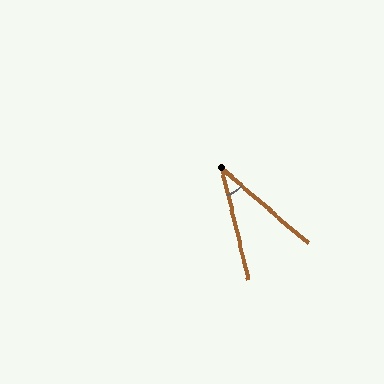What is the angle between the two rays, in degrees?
Approximately 36 degrees.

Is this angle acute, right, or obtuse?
It is acute.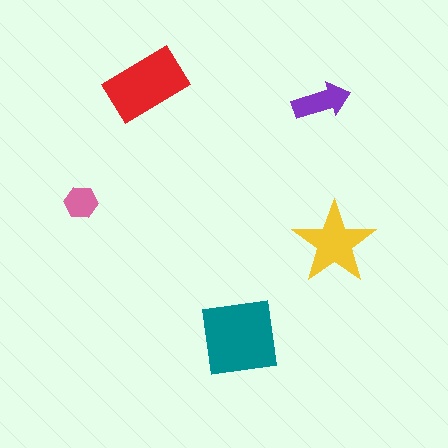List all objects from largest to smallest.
The teal square, the red rectangle, the yellow star, the purple arrow, the pink hexagon.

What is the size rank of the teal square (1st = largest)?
1st.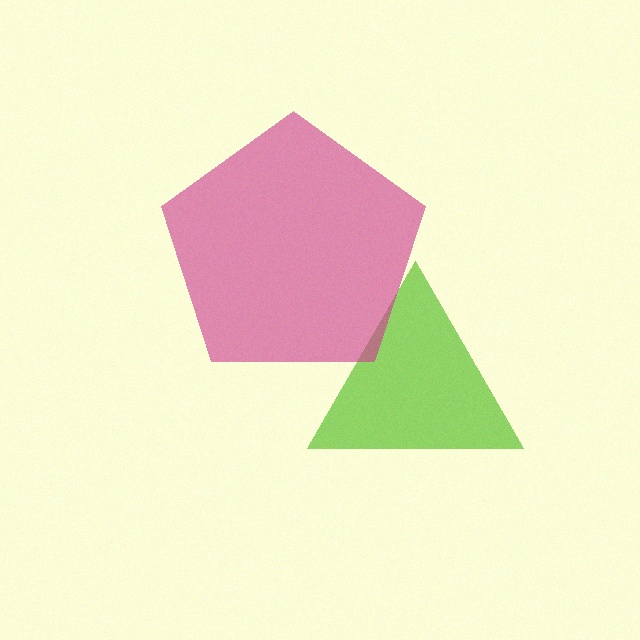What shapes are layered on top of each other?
The layered shapes are: a lime triangle, a magenta pentagon.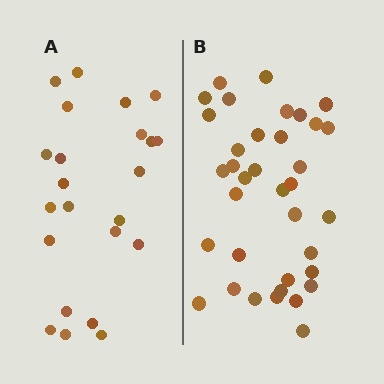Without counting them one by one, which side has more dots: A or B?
Region B (the right region) has more dots.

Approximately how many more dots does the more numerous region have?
Region B has approximately 15 more dots than region A.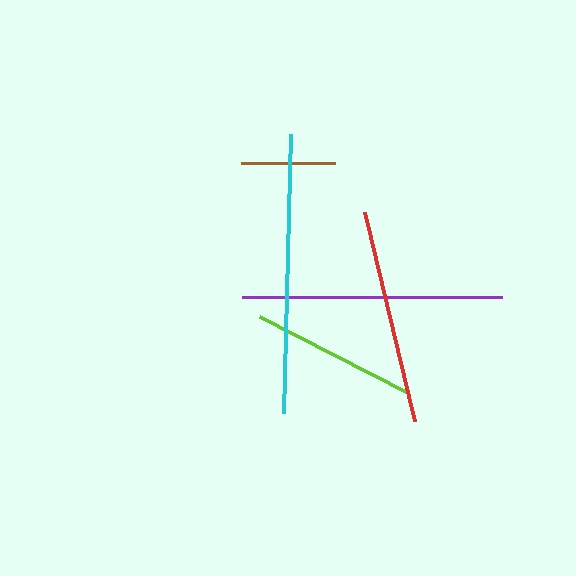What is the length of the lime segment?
The lime segment is approximately 166 pixels long.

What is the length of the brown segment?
The brown segment is approximately 94 pixels long.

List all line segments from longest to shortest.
From longest to shortest: cyan, purple, red, lime, brown.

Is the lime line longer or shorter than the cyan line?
The cyan line is longer than the lime line.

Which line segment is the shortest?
The brown line is the shortest at approximately 94 pixels.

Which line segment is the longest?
The cyan line is the longest at approximately 279 pixels.